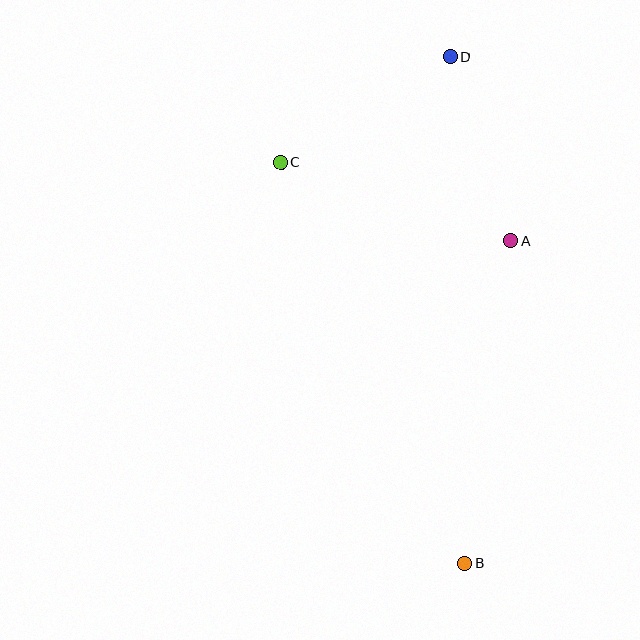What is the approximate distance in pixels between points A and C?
The distance between A and C is approximately 243 pixels.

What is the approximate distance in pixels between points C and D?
The distance between C and D is approximately 200 pixels.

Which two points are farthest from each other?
Points B and D are farthest from each other.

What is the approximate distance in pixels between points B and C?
The distance between B and C is approximately 441 pixels.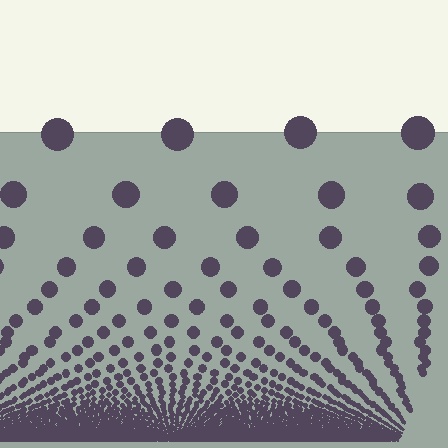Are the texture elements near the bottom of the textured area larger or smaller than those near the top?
Smaller. The gradient is inverted — elements near the bottom are smaller and denser.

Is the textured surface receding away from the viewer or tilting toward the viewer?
The surface appears to tilt toward the viewer. Texture elements get larger and sparser toward the top.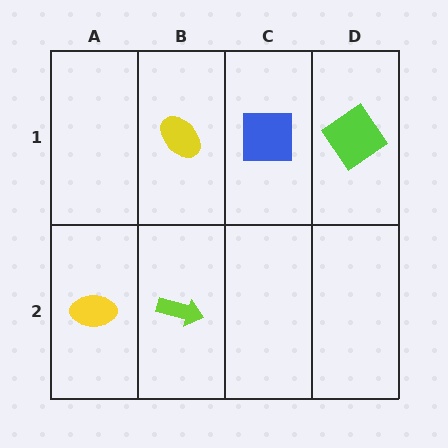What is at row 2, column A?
A yellow ellipse.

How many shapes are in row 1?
3 shapes.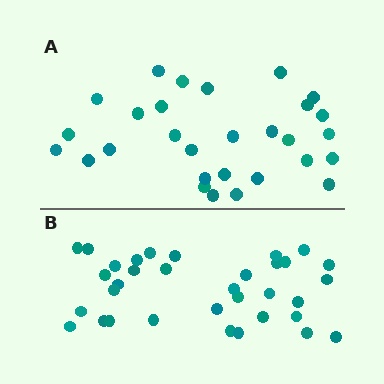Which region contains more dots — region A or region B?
Region B (the bottom region) has more dots.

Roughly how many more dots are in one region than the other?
Region B has about 5 more dots than region A.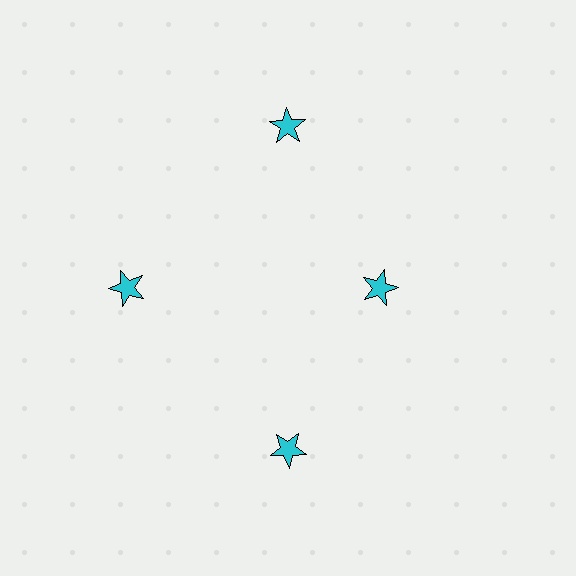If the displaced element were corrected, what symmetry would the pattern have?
It would have 4-fold rotational symmetry — the pattern would map onto itself every 90 degrees.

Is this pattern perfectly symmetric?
No. The 4 cyan stars are arranged in a ring, but one element near the 3 o'clock position is pulled inward toward the center, breaking the 4-fold rotational symmetry.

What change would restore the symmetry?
The symmetry would be restored by moving it outward, back onto the ring so that all 4 stars sit at equal angles and equal distance from the center.